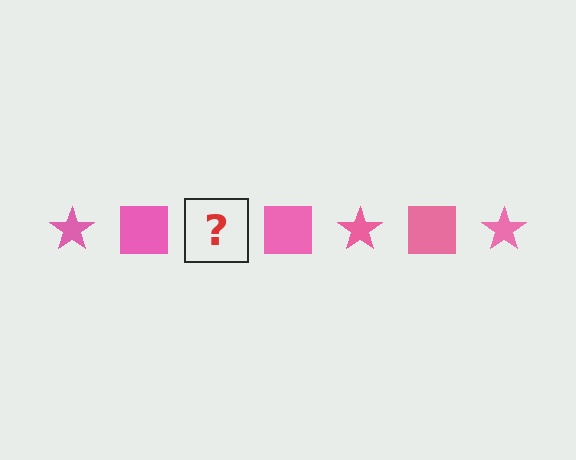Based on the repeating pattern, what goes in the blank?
The blank should be a pink star.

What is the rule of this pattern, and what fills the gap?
The rule is that the pattern cycles through star, square shapes in pink. The gap should be filled with a pink star.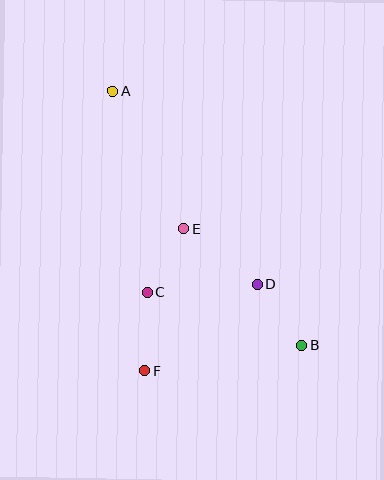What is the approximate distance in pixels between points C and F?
The distance between C and F is approximately 78 pixels.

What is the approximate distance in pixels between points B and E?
The distance between B and E is approximately 166 pixels.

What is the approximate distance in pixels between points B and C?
The distance between B and C is approximately 164 pixels.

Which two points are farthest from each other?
Points A and B are farthest from each other.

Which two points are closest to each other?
Points C and E are closest to each other.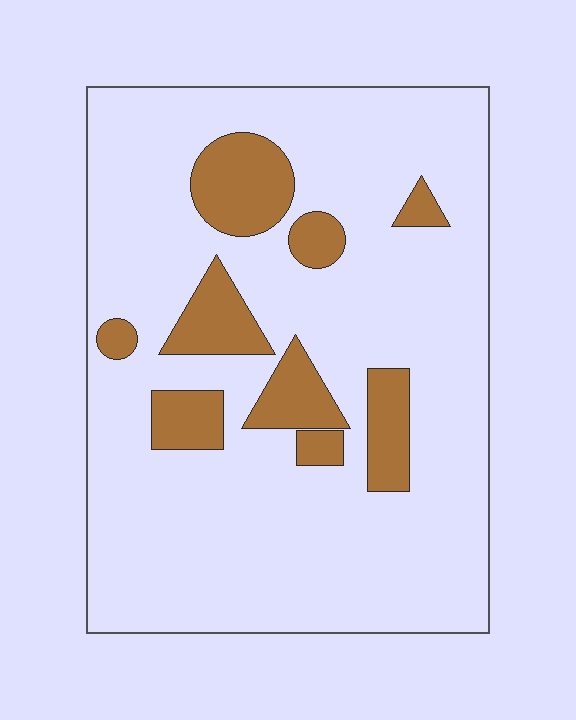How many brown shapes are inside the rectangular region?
9.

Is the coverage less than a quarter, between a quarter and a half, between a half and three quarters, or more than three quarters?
Less than a quarter.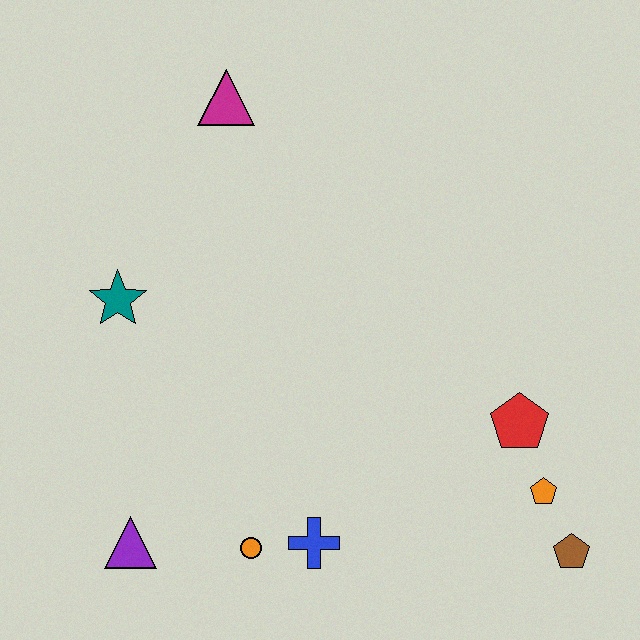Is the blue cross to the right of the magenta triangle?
Yes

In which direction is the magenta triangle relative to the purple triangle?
The magenta triangle is above the purple triangle.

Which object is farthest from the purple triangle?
The magenta triangle is farthest from the purple triangle.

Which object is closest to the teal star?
The magenta triangle is closest to the teal star.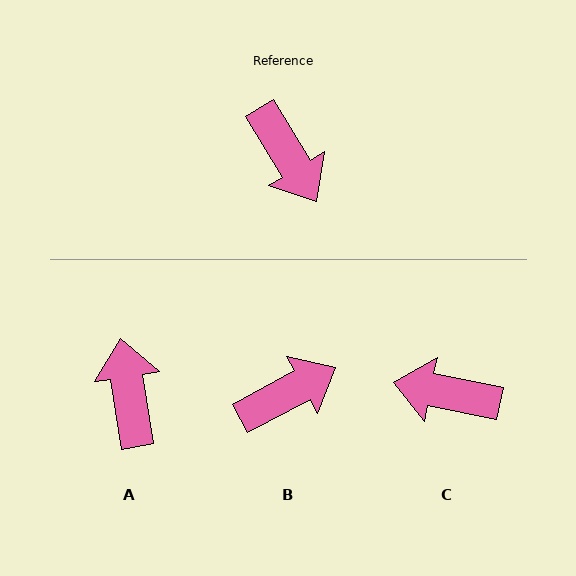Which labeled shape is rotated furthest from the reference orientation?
A, about 157 degrees away.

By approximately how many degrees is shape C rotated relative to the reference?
Approximately 133 degrees clockwise.